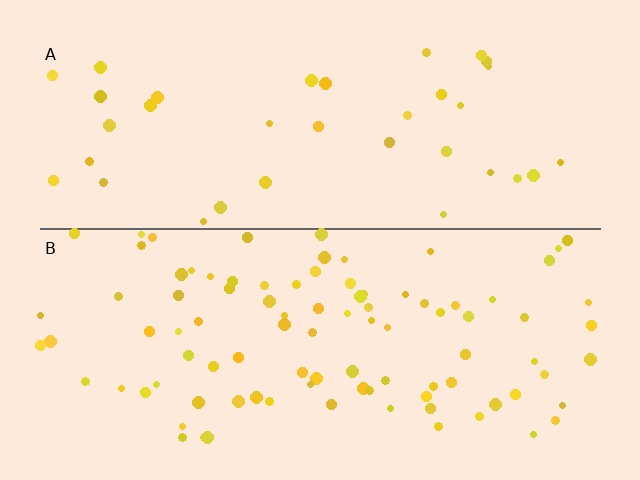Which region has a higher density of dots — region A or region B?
B (the bottom).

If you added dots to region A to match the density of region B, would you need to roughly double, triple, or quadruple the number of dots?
Approximately triple.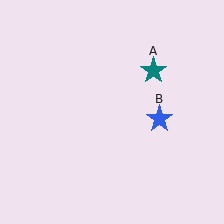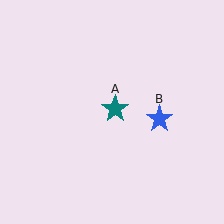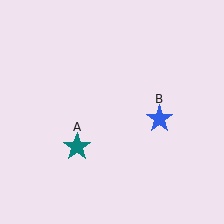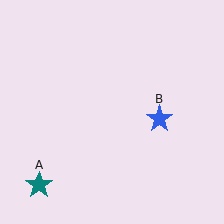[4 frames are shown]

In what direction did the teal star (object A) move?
The teal star (object A) moved down and to the left.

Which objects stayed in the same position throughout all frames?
Blue star (object B) remained stationary.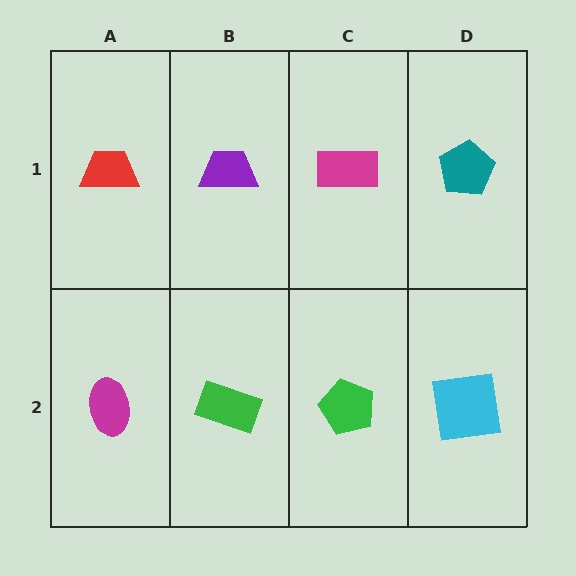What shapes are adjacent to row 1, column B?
A green rectangle (row 2, column B), a red trapezoid (row 1, column A), a magenta rectangle (row 1, column C).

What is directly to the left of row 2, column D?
A green pentagon.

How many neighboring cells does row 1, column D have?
2.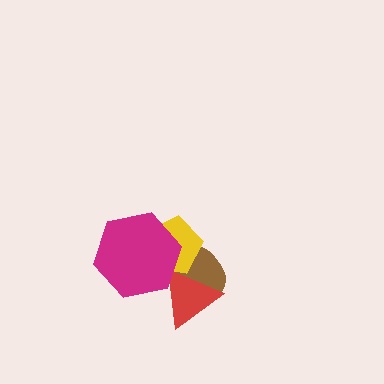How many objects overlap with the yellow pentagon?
3 objects overlap with the yellow pentagon.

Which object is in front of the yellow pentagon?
The magenta hexagon is in front of the yellow pentagon.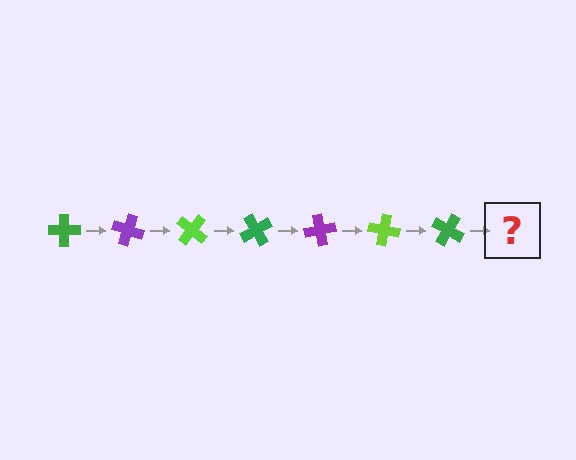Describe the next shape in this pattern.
It should be a purple cross, rotated 140 degrees from the start.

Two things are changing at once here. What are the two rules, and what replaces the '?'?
The two rules are that it rotates 20 degrees each step and the color cycles through green, purple, and lime. The '?' should be a purple cross, rotated 140 degrees from the start.